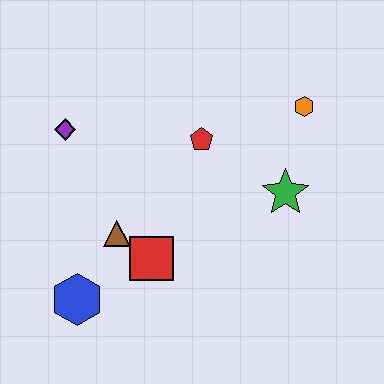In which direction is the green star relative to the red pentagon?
The green star is to the right of the red pentagon.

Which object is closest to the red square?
The brown triangle is closest to the red square.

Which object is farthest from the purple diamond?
The orange hexagon is farthest from the purple diamond.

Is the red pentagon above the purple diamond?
No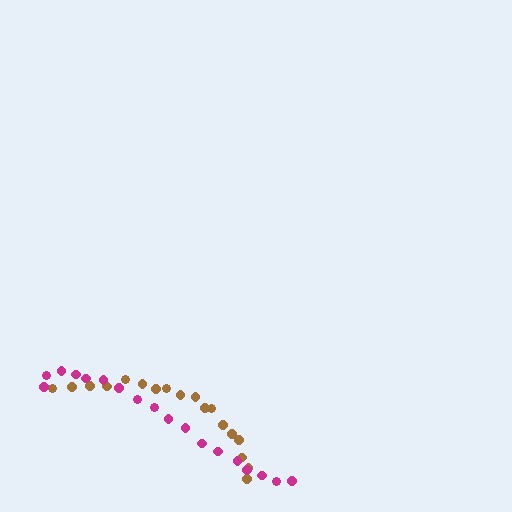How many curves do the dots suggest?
There are 2 distinct paths.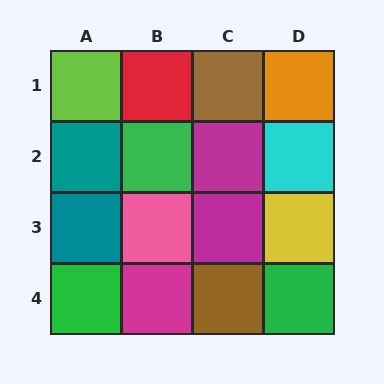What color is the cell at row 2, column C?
Magenta.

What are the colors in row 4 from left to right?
Green, magenta, brown, green.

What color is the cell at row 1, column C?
Brown.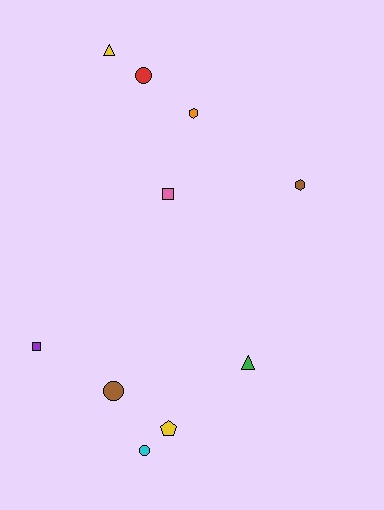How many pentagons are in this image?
There is 1 pentagon.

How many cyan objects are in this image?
There is 1 cyan object.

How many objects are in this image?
There are 10 objects.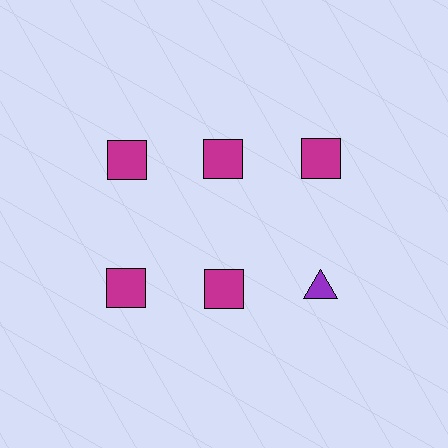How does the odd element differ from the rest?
It differs in both color (purple instead of magenta) and shape (triangle instead of square).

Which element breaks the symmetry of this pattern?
The purple triangle in the second row, center column breaks the symmetry. All other shapes are magenta squares.